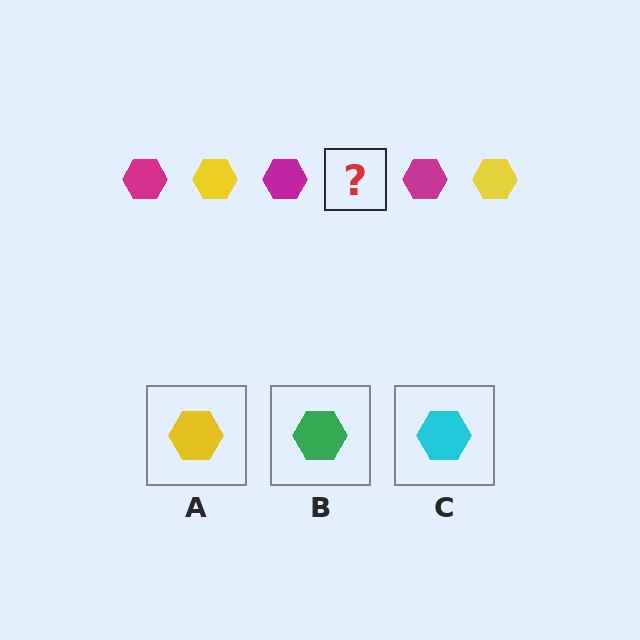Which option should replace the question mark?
Option A.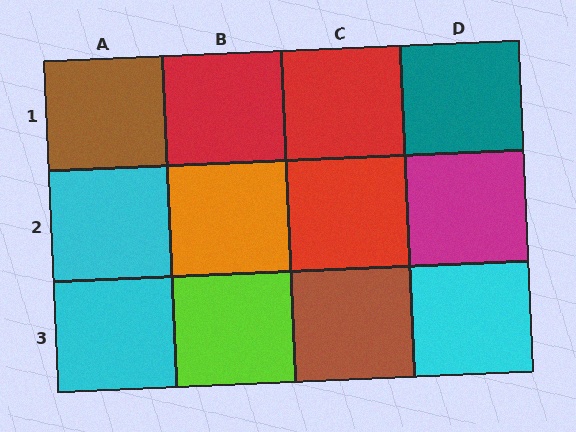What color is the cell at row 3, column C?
Brown.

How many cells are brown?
2 cells are brown.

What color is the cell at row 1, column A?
Brown.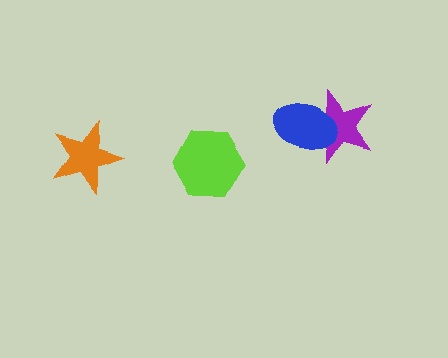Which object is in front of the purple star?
The blue ellipse is in front of the purple star.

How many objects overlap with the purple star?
1 object overlaps with the purple star.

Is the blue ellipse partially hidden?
No, no other shape covers it.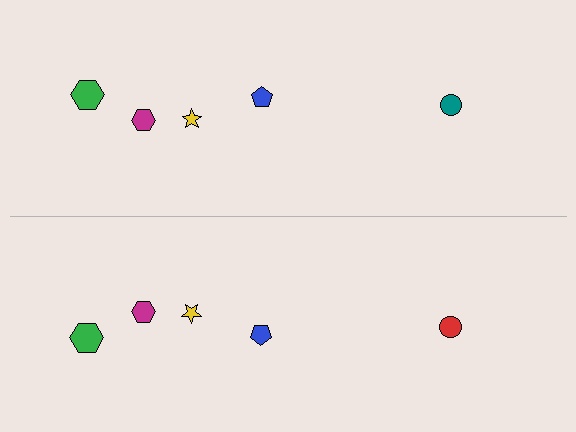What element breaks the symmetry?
The red circle on the bottom side breaks the symmetry — its mirror counterpart is teal.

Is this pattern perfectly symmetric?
No, the pattern is not perfectly symmetric. The red circle on the bottom side breaks the symmetry — its mirror counterpart is teal.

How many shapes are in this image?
There are 10 shapes in this image.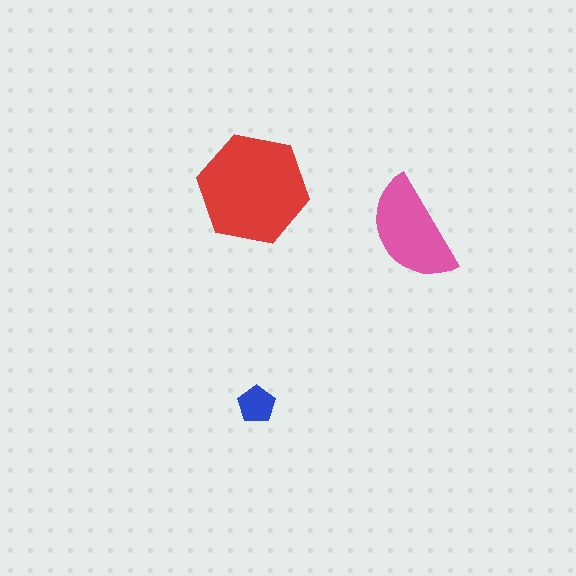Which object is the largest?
The red hexagon.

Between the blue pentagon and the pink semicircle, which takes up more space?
The pink semicircle.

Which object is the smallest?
The blue pentagon.